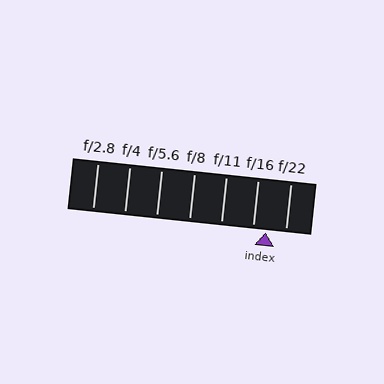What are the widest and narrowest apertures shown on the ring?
The widest aperture shown is f/2.8 and the narrowest is f/22.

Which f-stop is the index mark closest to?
The index mark is closest to f/16.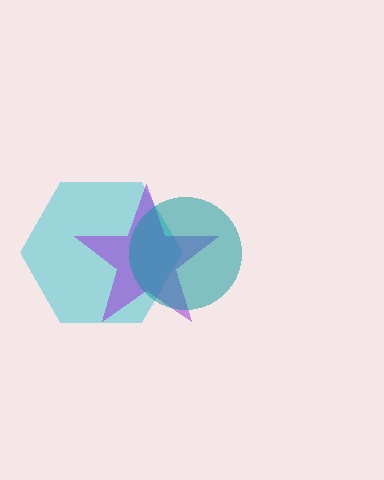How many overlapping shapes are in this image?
There are 3 overlapping shapes in the image.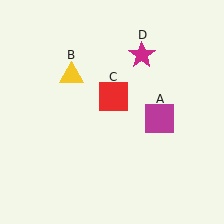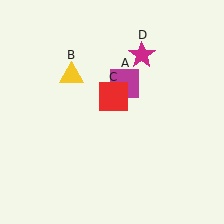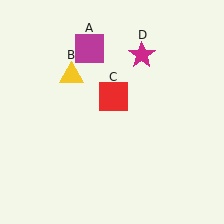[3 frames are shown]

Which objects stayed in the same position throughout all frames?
Yellow triangle (object B) and red square (object C) and magenta star (object D) remained stationary.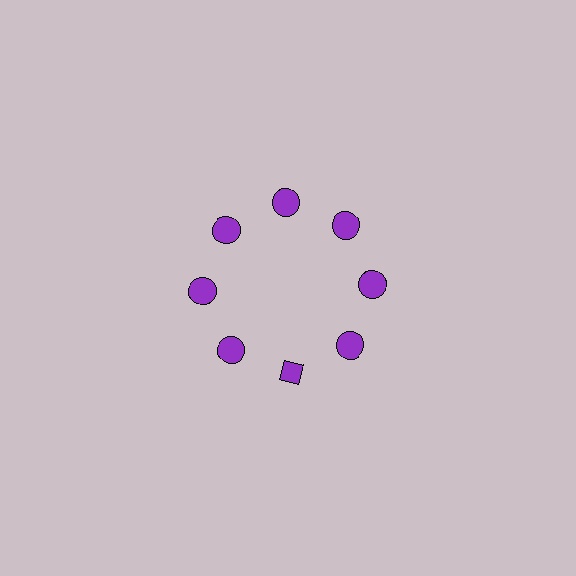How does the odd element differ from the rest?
It has a different shape: diamond instead of circle.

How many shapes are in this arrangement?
There are 8 shapes arranged in a ring pattern.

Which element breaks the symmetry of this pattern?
The purple diamond at roughly the 6 o'clock position breaks the symmetry. All other shapes are purple circles.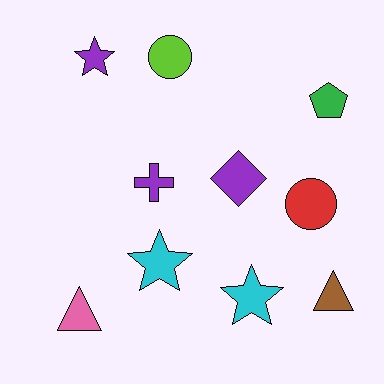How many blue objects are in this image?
There are no blue objects.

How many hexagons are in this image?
There are no hexagons.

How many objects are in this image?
There are 10 objects.